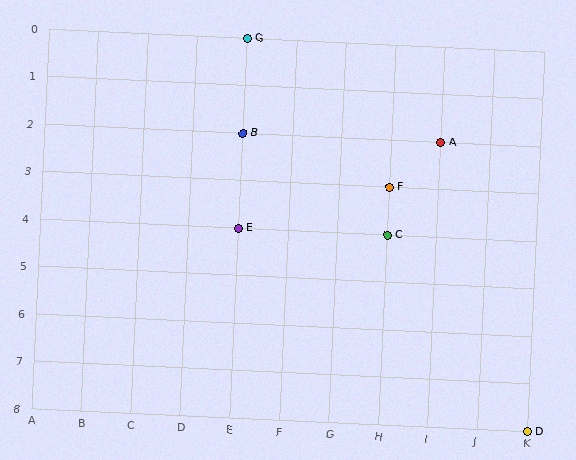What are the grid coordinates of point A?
Point A is at grid coordinates (I, 2).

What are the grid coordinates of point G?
Point G is at grid coordinates (E, 0).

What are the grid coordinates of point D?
Point D is at grid coordinates (K, 8).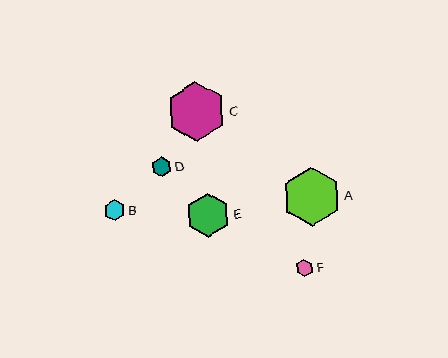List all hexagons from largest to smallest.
From largest to smallest: C, A, E, B, D, F.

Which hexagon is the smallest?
Hexagon F is the smallest with a size of approximately 17 pixels.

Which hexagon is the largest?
Hexagon C is the largest with a size of approximately 60 pixels.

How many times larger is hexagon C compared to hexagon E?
Hexagon C is approximately 1.4 times the size of hexagon E.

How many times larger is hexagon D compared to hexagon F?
Hexagon D is approximately 1.1 times the size of hexagon F.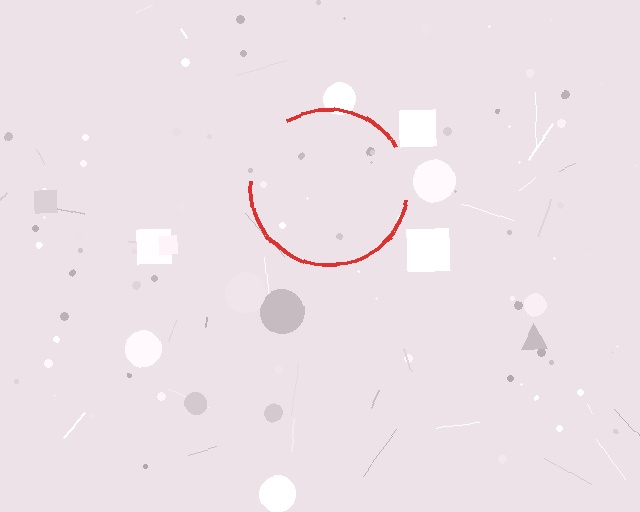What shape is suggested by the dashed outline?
The dashed outline suggests a circle.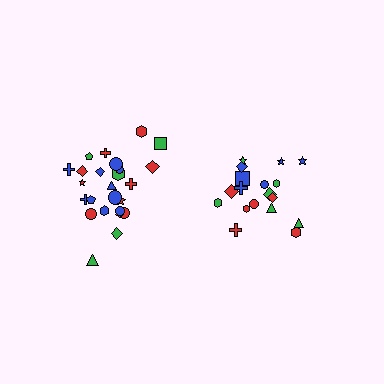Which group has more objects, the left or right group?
The left group.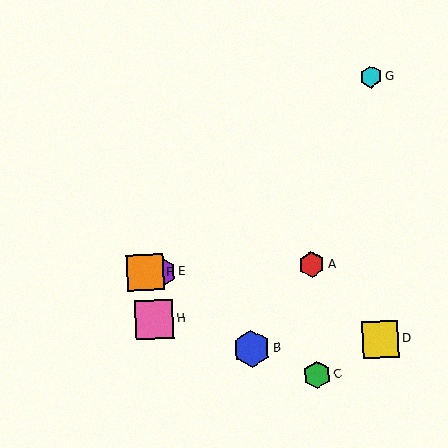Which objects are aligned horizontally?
Objects A, E, F are aligned horizontally.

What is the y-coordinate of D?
Object D is at y≈339.